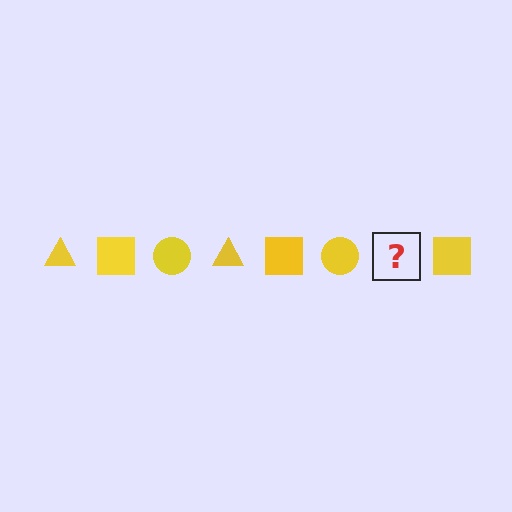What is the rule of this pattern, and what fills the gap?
The rule is that the pattern cycles through triangle, square, circle shapes in yellow. The gap should be filled with a yellow triangle.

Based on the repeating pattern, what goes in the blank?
The blank should be a yellow triangle.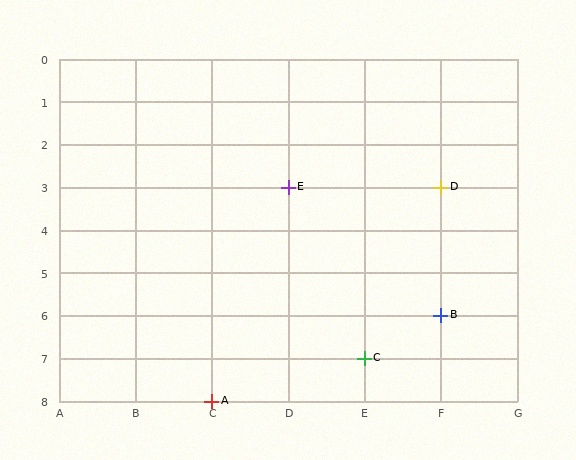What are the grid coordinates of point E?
Point E is at grid coordinates (D, 3).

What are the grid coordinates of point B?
Point B is at grid coordinates (F, 6).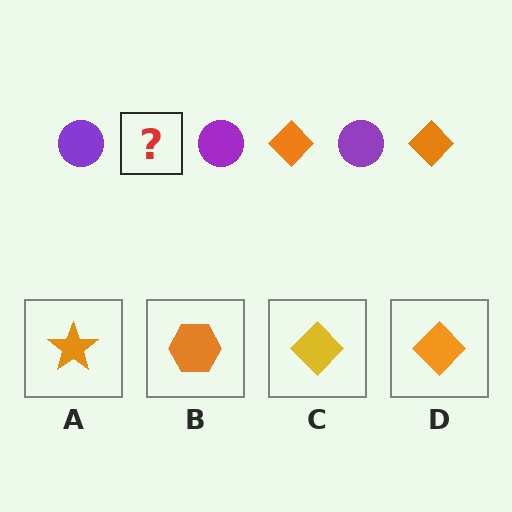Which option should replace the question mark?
Option D.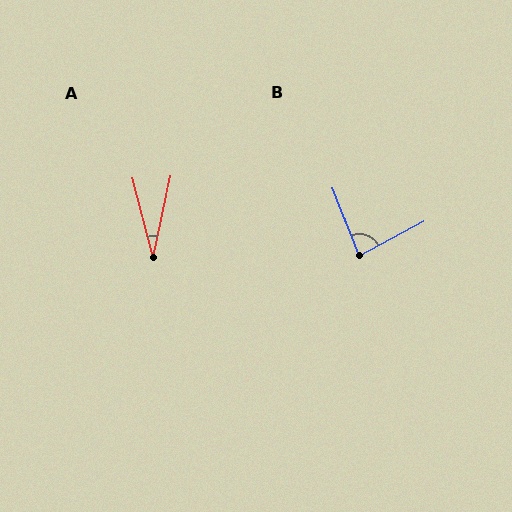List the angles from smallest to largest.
A (26°), B (83°).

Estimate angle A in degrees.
Approximately 26 degrees.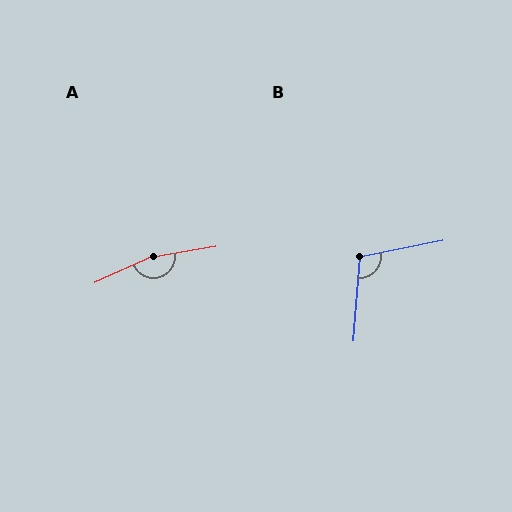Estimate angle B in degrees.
Approximately 106 degrees.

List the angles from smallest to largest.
B (106°), A (166°).